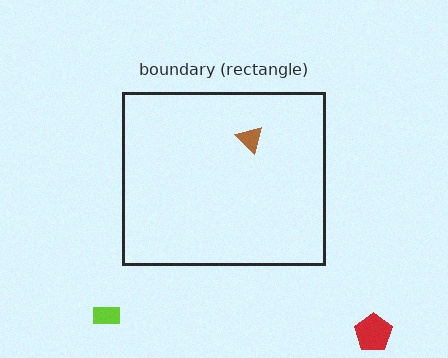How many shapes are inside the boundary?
1 inside, 2 outside.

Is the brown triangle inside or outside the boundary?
Inside.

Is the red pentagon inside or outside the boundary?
Outside.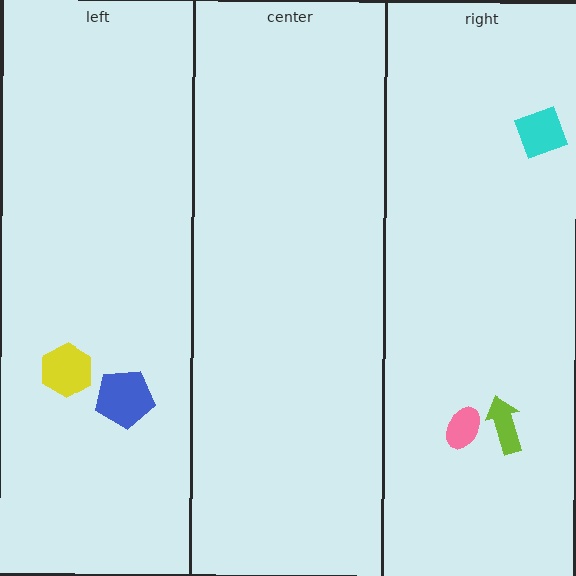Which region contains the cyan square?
The right region.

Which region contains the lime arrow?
The right region.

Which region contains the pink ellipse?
The right region.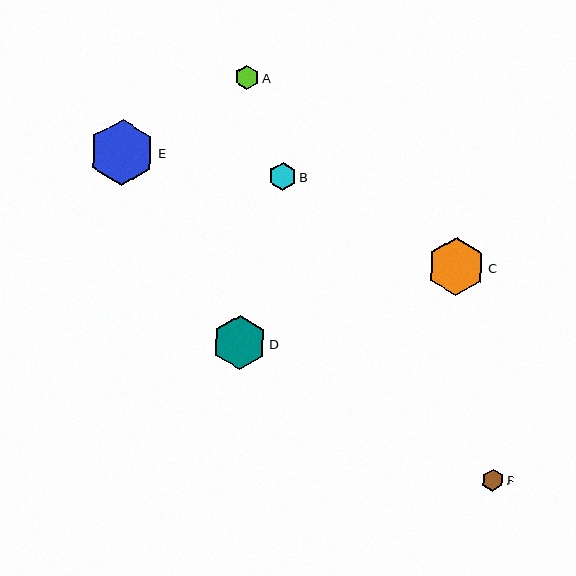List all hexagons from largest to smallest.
From largest to smallest: E, C, D, B, A, F.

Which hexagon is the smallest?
Hexagon F is the smallest with a size of approximately 22 pixels.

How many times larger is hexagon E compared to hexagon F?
Hexagon E is approximately 3.0 times the size of hexagon F.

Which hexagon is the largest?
Hexagon E is the largest with a size of approximately 66 pixels.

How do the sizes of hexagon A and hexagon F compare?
Hexagon A and hexagon F are approximately the same size.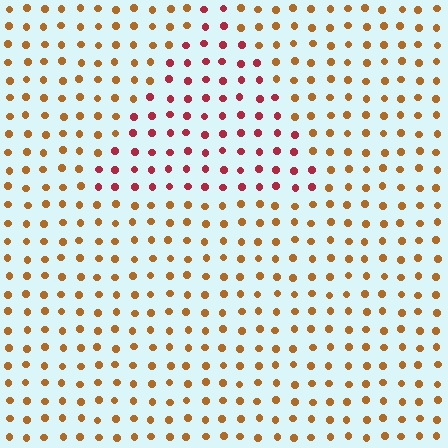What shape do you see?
I see a triangle.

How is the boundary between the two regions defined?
The boundary is defined purely by a slight shift in hue (about 42 degrees). Spacing, size, and orientation are identical on both sides.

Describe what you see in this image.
The image is filled with small brown elements in a uniform arrangement. A triangle-shaped region is visible where the elements are tinted to a slightly different hue, forming a subtle color boundary.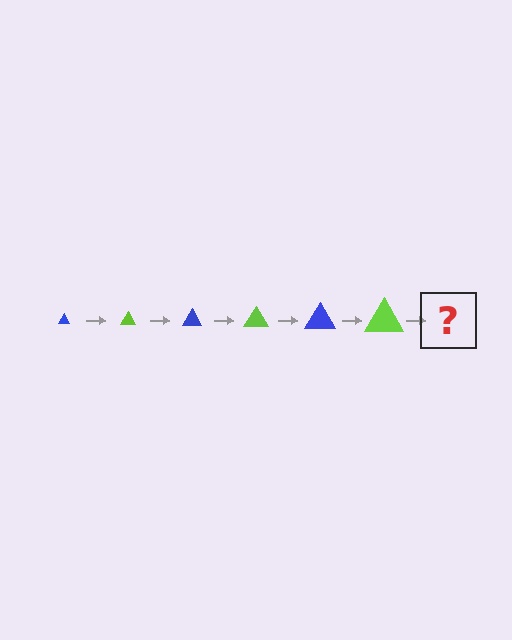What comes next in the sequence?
The next element should be a blue triangle, larger than the previous one.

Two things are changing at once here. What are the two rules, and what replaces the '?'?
The two rules are that the triangle grows larger each step and the color cycles through blue and lime. The '?' should be a blue triangle, larger than the previous one.